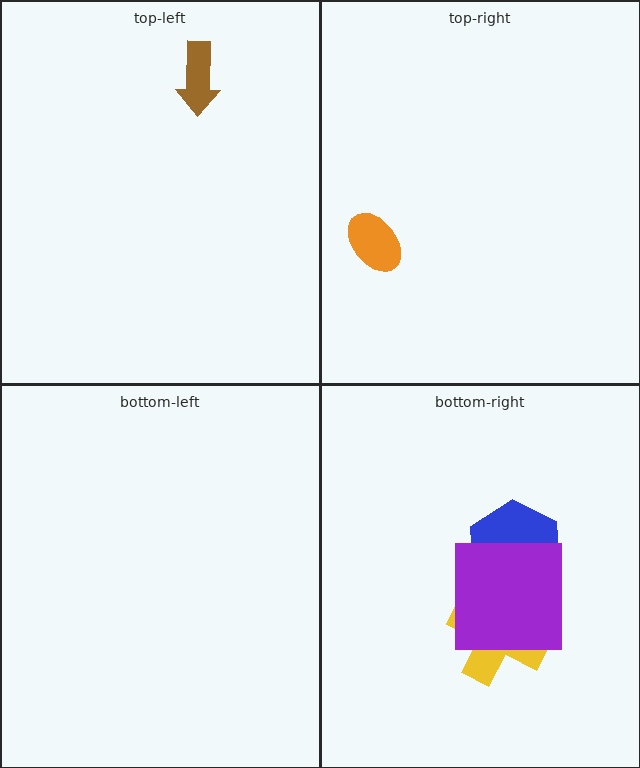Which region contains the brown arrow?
The top-left region.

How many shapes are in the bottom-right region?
3.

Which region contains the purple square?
The bottom-right region.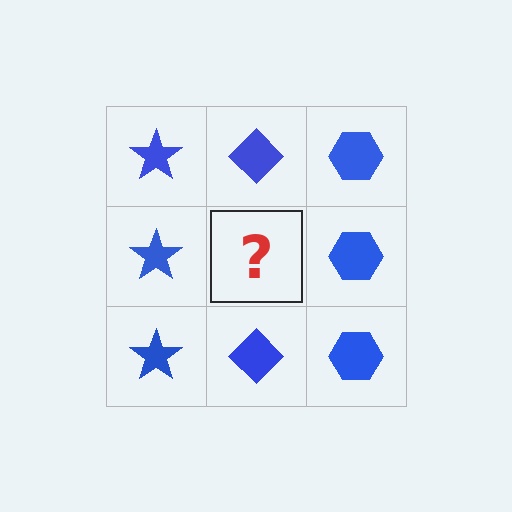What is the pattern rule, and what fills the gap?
The rule is that each column has a consistent shape. The gap should be filled with a blue diamond.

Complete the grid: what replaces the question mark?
The question mark should be replaced with a blue diamond.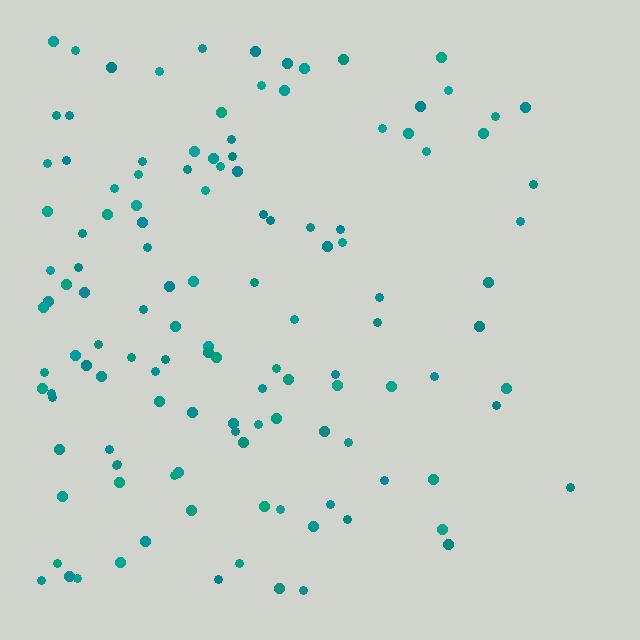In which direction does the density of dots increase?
From right to left, with the left side densest.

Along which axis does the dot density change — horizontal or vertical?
Horizontal.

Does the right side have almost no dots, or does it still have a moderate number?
Still a moderate number, just noticeably fewer than the left.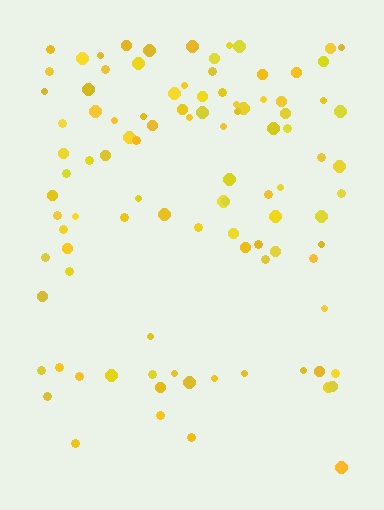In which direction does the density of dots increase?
From bottom to top, with the top side densest.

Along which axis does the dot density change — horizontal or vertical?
Vertical.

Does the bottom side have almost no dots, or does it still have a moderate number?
Still a moderate number, just noticeably fewer than the top.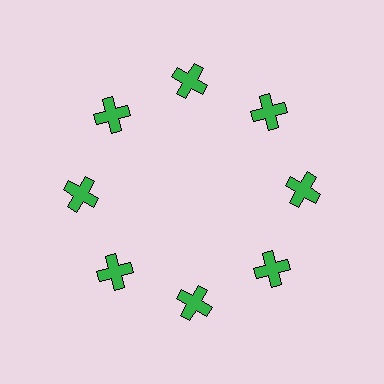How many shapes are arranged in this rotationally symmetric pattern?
There are 8 shapes, arranged in 8 groups of 1.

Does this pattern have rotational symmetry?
Yes, this pattern has 8-fold rotational symmetry. It looks the same after rotating 45 degrees around the center.